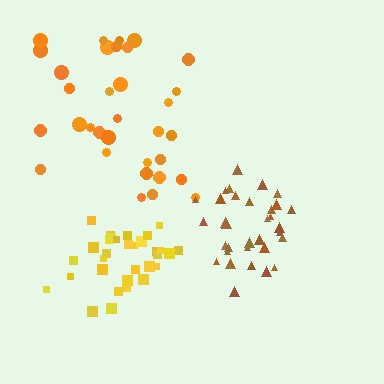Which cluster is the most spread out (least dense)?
Orange.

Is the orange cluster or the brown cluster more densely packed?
Brown.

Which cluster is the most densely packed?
Yellow.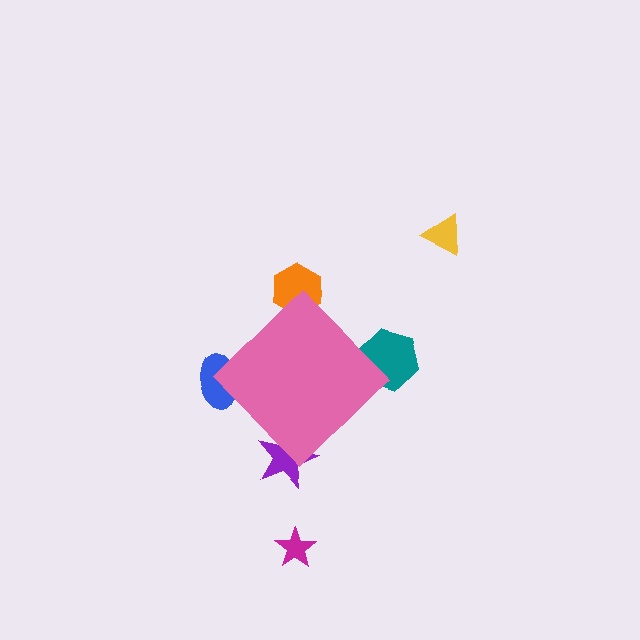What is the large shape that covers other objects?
A pink diamond.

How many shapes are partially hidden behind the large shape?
4 shapes are partially hidden.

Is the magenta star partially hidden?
No, the magenta star is fully visible.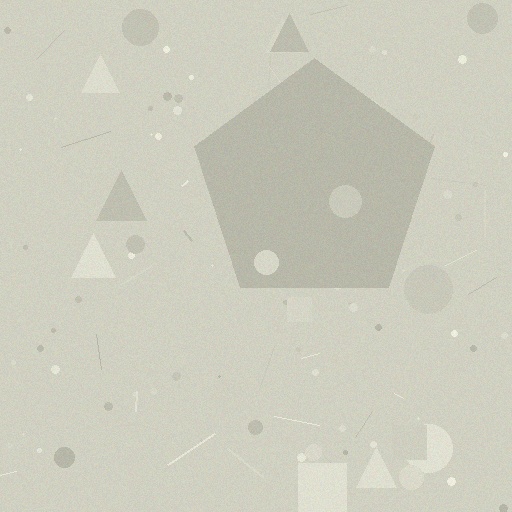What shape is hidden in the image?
A pentagon is hidden in the image.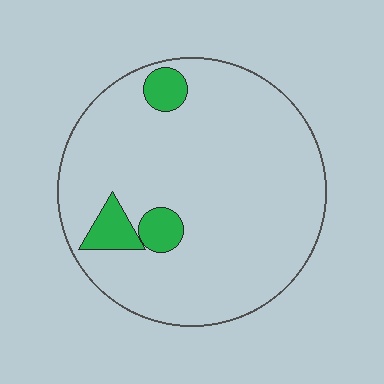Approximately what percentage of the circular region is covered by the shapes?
Approximately 10%.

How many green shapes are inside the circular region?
3.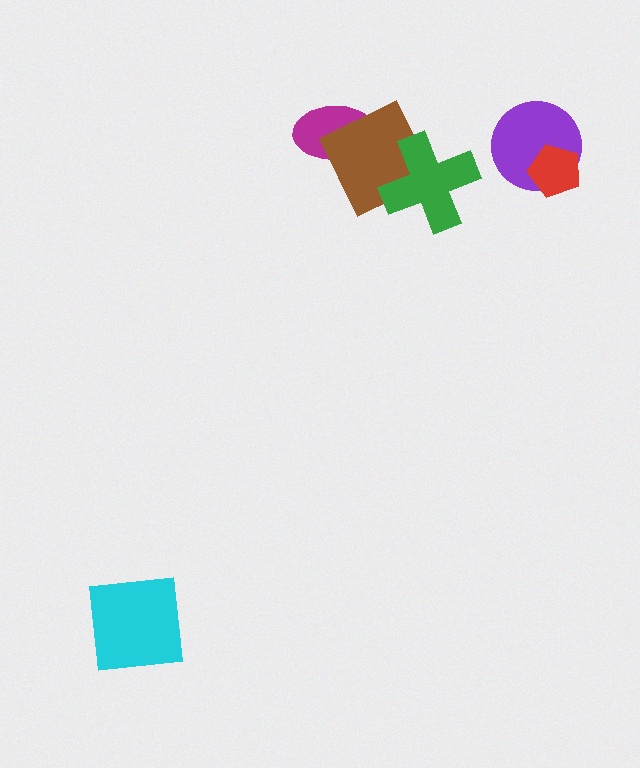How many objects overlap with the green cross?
1 object overlaps with the green cross.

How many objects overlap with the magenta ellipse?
1 object overlaps with the magenta ellipse.